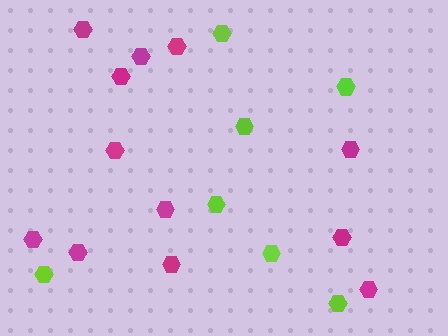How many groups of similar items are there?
There are 2 groups: one group of lime hexagons (7) and one group of magenta hexagons (12).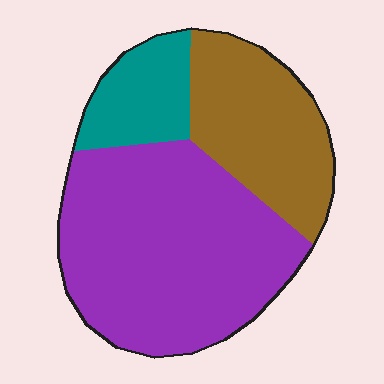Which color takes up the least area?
Teal, at roughly 15%.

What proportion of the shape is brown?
Brown covers 28% of the shape.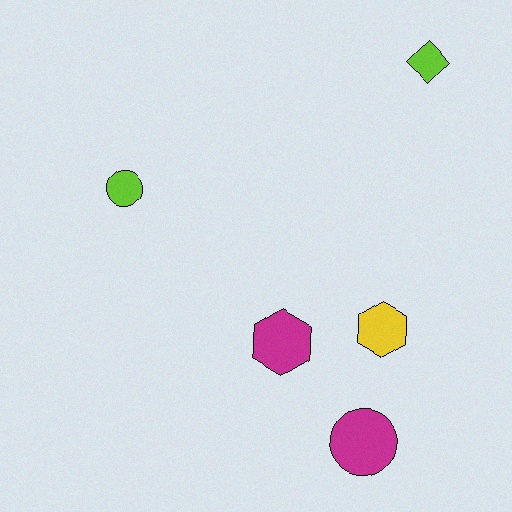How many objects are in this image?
There are 5 objects.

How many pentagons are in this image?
There are no pentagons.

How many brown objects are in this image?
There are no brown objects.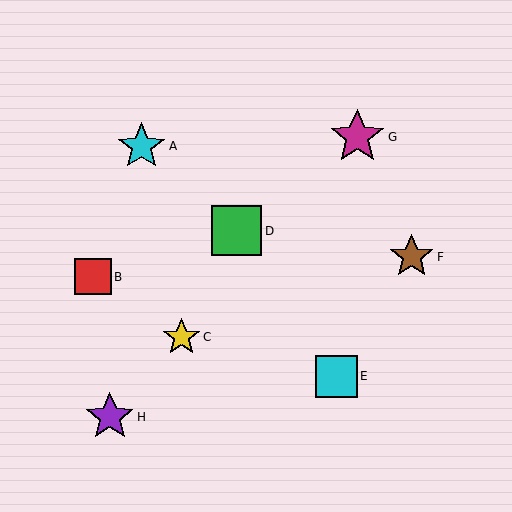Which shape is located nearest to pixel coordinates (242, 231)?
The green square (labeled D) at (237, 231) is nearest to that location.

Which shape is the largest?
The magenta star (labeled G) is the largest.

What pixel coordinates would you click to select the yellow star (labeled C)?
Click at (181, 337) to select the yellow star C.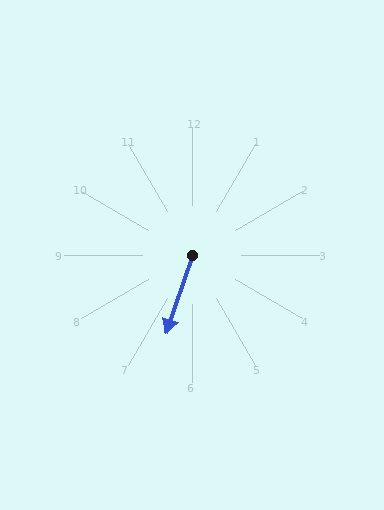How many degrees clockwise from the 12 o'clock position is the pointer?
Approximately 198 degrees.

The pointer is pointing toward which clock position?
Roughly 7 o'clock.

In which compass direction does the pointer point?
South.